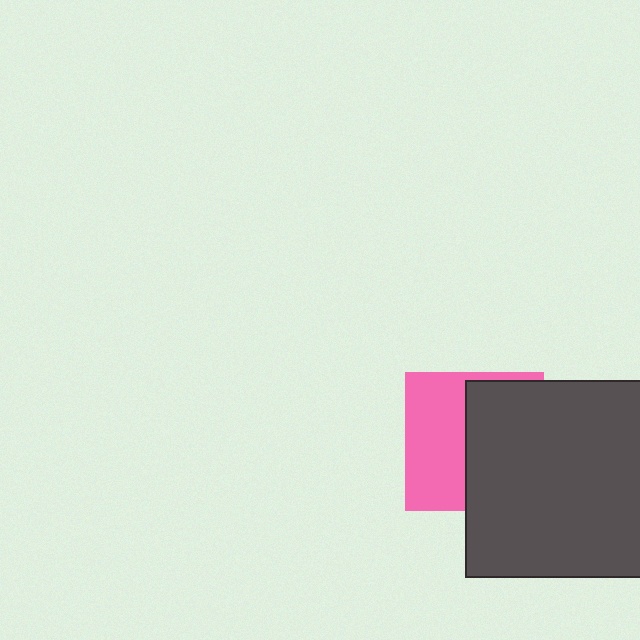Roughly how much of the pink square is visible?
About half of it is visible (roughly 47%).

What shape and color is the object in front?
The object in front is a dark gray square.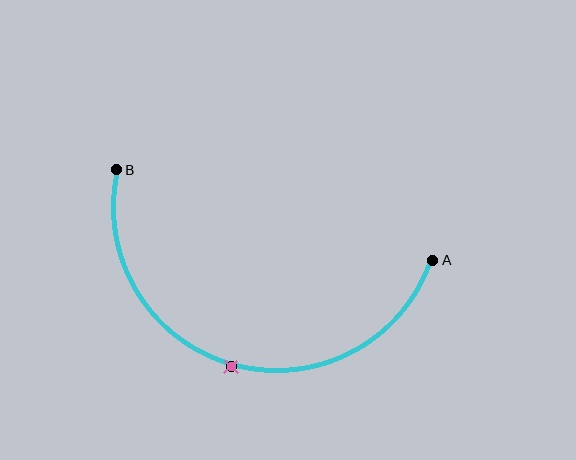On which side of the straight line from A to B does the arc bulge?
The arc bulges below the straight line connecting A and B.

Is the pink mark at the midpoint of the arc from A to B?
Yes. The pink mark lies on the arc at equal arc-length from both A and B — it is the arc midpoint.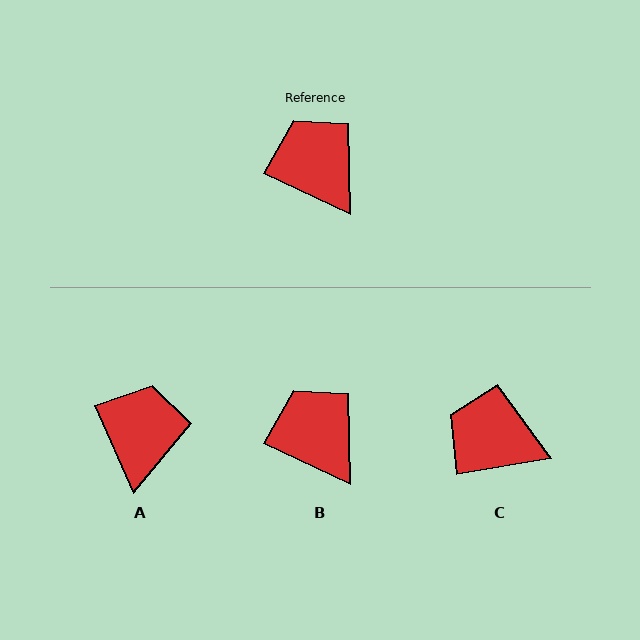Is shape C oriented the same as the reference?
No, it is off by about 35 degrees.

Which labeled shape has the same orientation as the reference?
B.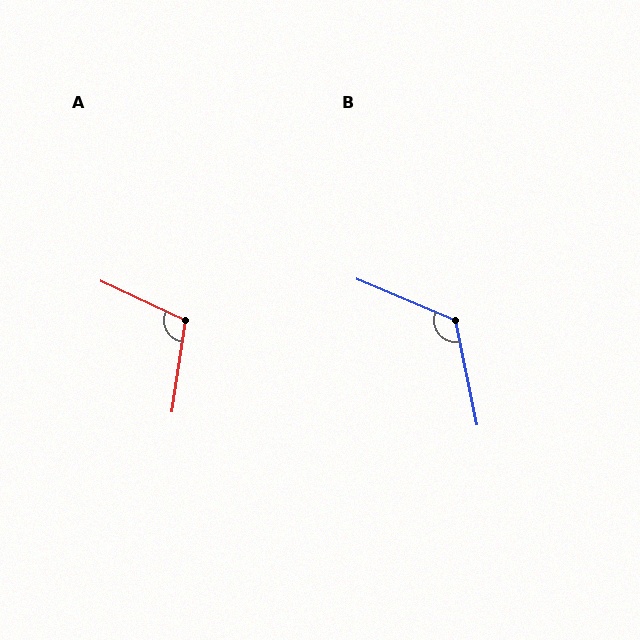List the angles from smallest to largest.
A (107°), B (124°).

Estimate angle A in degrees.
Approximately 107 degrees.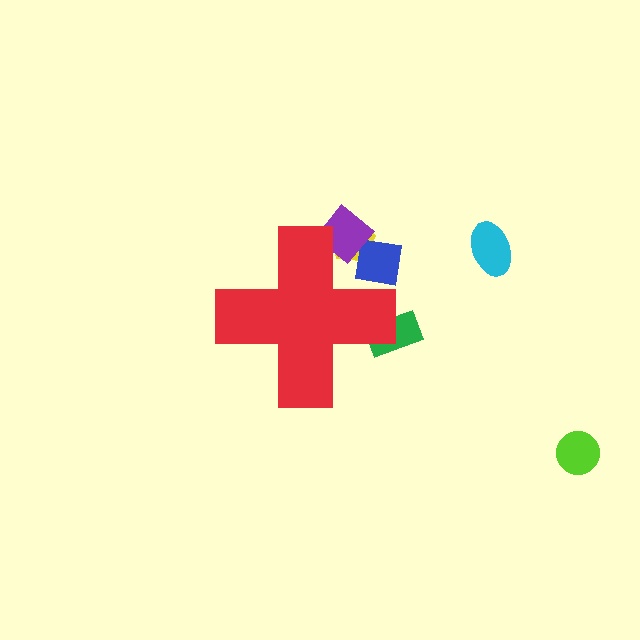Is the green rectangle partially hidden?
Yes, the green rectangle is partially hidden behind the red cross.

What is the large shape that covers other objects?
A red cross.